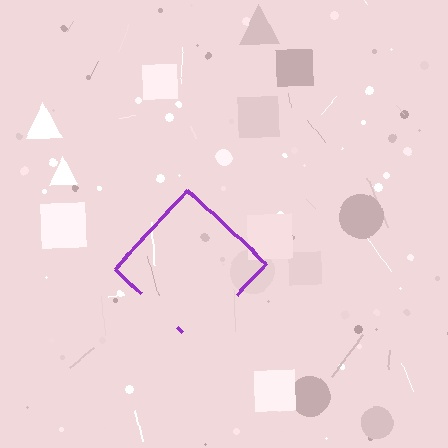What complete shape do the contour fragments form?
The contour fragments form a diamond.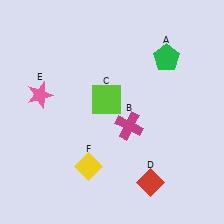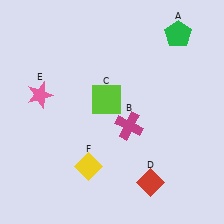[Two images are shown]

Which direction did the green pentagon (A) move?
The green pentagon (A) moved up.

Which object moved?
The green pentagon (A) moved up.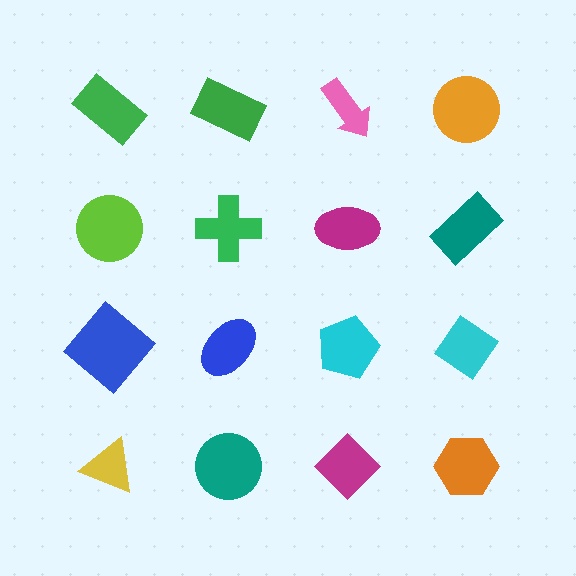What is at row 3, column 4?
A cyan diamond.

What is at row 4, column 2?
A teal circle.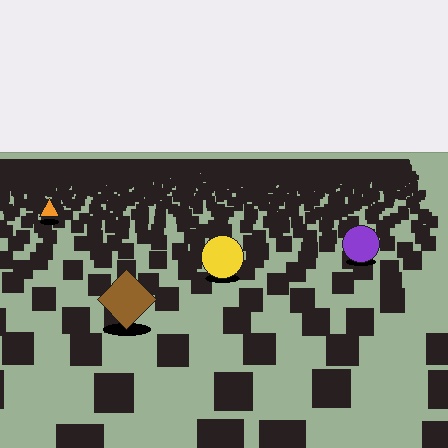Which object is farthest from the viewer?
The orange triangle is farthest from the viewer. It appears smaller and the ground texture around it is denser.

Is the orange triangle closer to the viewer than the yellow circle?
No. The yellow circle is closer — you can tell from the texture gradient: the ground texture is coarser near it.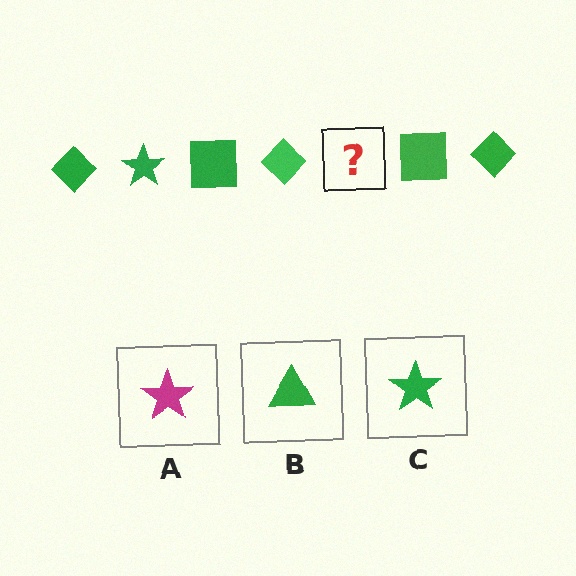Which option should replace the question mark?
Option C.